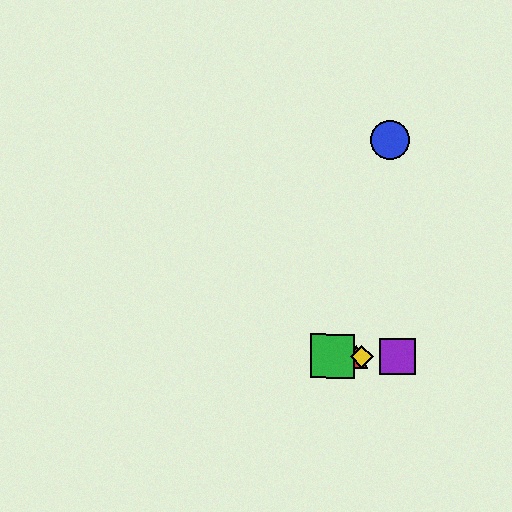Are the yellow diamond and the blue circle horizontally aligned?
No, the yellow diamond is at y≈357 and the blue circle is at y≈140.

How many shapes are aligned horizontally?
4 shapes (the red triangle, the green square, the yellow diamond, the purple square) are aligned horizontally.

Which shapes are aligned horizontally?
The red triangle, the green square, the yellow diamond, the purple square are aligned horizontally.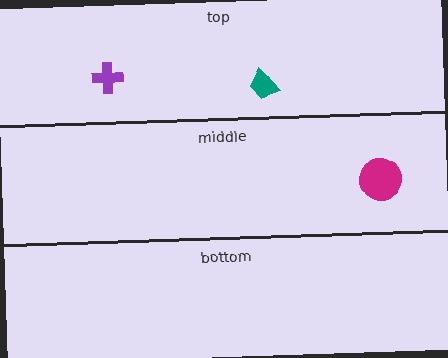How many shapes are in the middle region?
1.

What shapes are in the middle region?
The magenta circle.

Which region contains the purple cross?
The top region.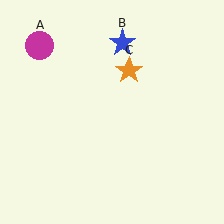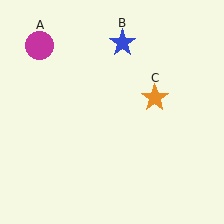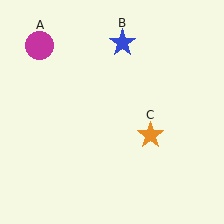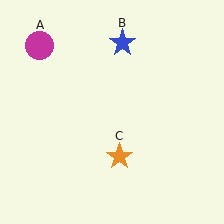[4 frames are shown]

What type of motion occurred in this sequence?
The orange star (object C) rotated clockwise around the center of the scene.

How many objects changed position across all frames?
1 object changed position: orange star (object C).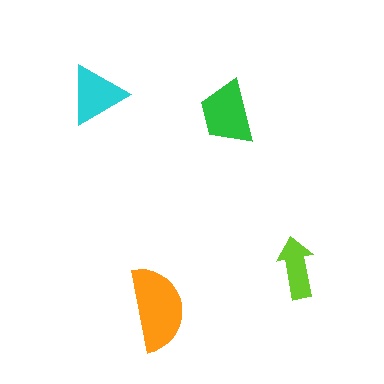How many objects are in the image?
There are 4 objects in the image.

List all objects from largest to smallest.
The orange semicircle, the green trapezoid, the cyan triangle, the lime arrow.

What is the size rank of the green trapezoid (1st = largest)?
2nd.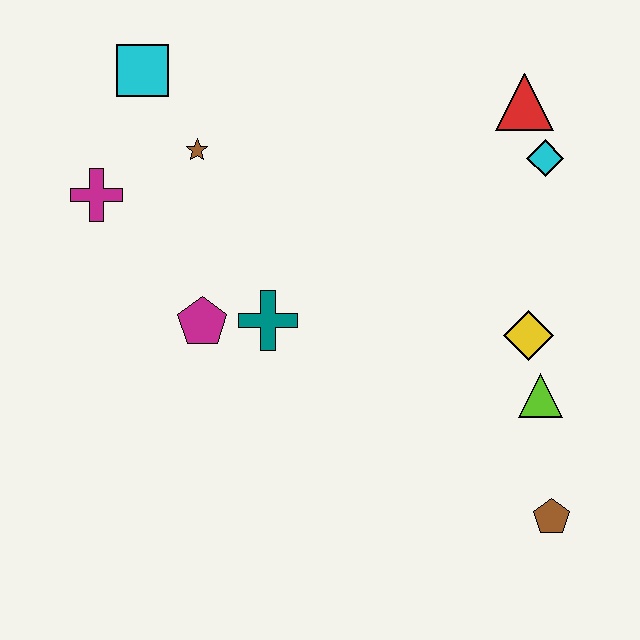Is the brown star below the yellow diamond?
No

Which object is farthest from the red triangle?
The magenta cross is farthest from the red triangle.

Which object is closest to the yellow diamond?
The lime triangle is closest to the yellow diamond.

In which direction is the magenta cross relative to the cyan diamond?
The magenta cross is to the left of the cyan diamond.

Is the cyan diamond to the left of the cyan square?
No